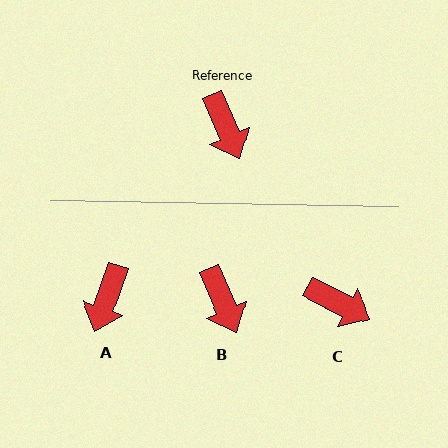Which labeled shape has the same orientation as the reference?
B.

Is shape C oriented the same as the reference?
No, it is off by about 40 degrees.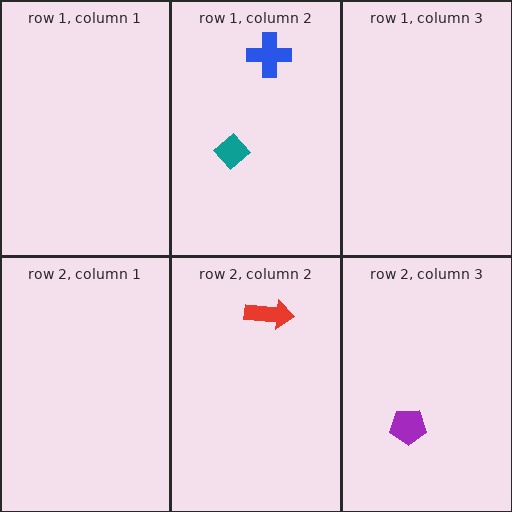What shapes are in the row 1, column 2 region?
The blue cross, the teal diamond.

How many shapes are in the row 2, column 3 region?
1.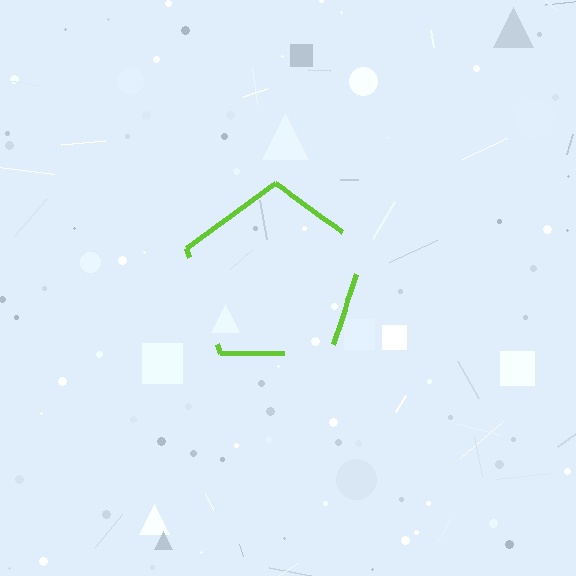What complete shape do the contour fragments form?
The contour fragments form a pentagon.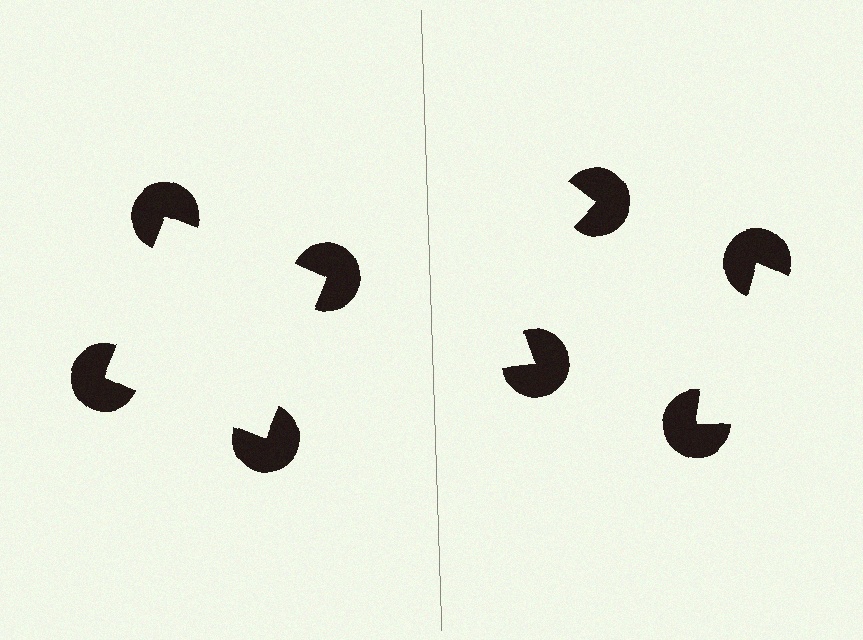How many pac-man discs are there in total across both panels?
8 — 4 on each side.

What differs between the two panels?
The pac-man discs are positioned identically on both sides; only the wedge orientations differ. On the left they align to a square; on the right they are misaligned.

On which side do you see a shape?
An illusory square appears on the left side. On the right side the wedge cuts are rotated, so no coherent shape forms.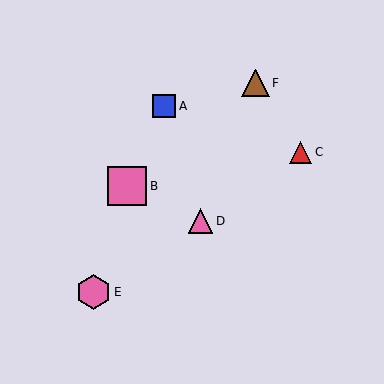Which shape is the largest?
The pink square (labeled B) is the largest.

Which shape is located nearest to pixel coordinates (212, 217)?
The pink triangle (labeled D) at (200, 221) is nearest to that location.